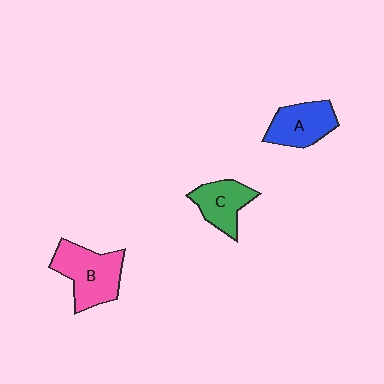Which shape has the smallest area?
Shape C (green).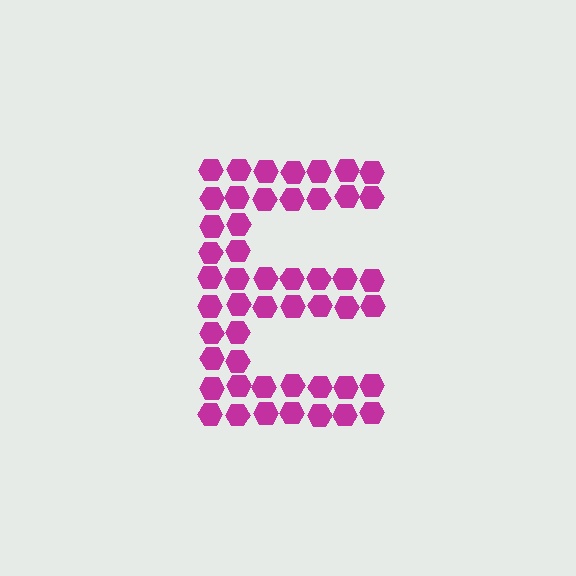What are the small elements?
The small elements are hexagons.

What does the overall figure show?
The overall figure shows the letter E.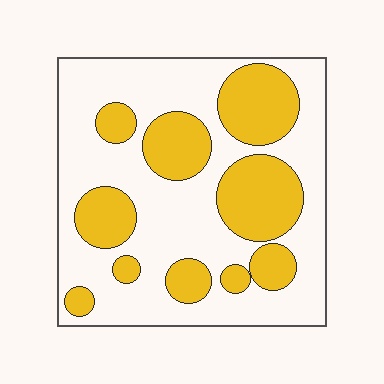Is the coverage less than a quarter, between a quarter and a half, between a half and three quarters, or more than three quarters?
Between a quarter and a half.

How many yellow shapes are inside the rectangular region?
10.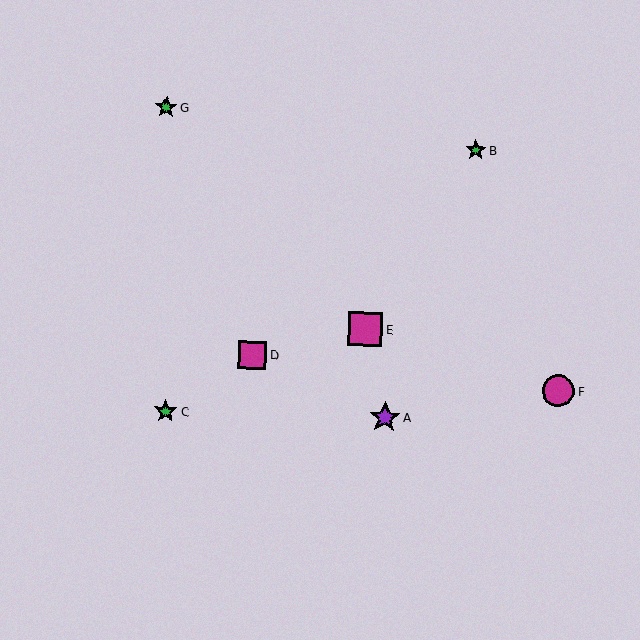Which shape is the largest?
The magenta square (labeled E) is the largest.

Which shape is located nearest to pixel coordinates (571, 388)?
The magenta circle (labeled F) at (559, 391) is nearest to that location.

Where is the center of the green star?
The center of the green star is at (166, 107).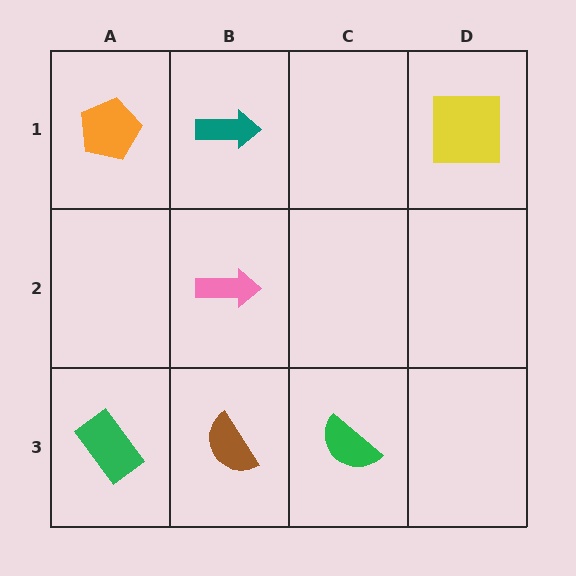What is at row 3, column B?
A brown semicircle.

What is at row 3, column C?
A green semicircle.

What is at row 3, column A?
A green rectangle.